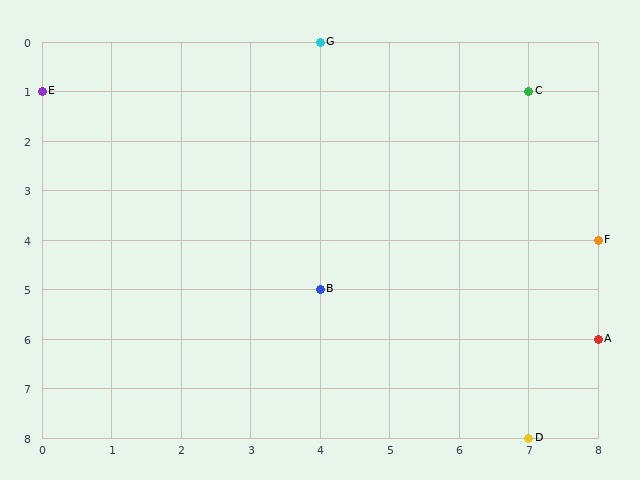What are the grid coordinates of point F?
Point F is at grid coordinates (8, 4).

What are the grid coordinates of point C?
Point C is at grid coordinates (7, 1).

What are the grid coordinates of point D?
Point D is at grid coordinates (7, 8).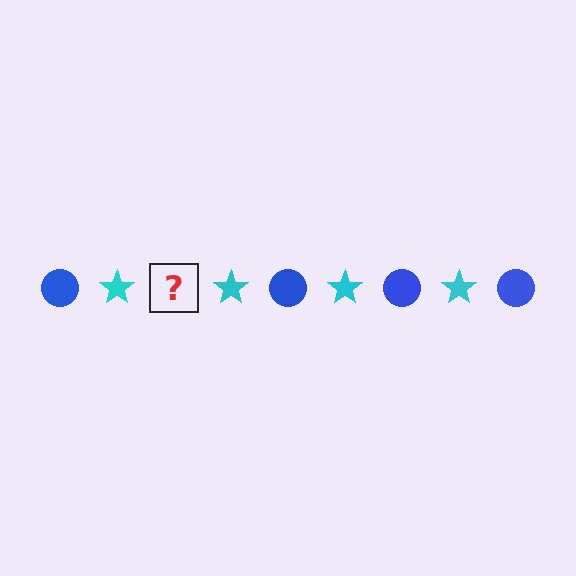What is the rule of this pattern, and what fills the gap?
The rule is that the pattern alternates between blue circle and cyan star. The gap should be filled with a blue circle.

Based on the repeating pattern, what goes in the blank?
The blank should be a blue circle.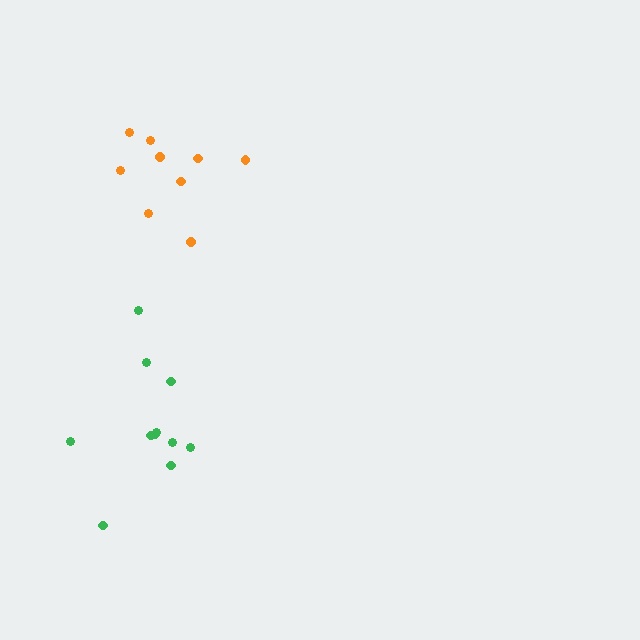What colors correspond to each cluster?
The clusters are colored: green, orange.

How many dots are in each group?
Group 1: 11 dots, Group 2: 9 dots (20 total).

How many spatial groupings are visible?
There are 2 spatial groupings.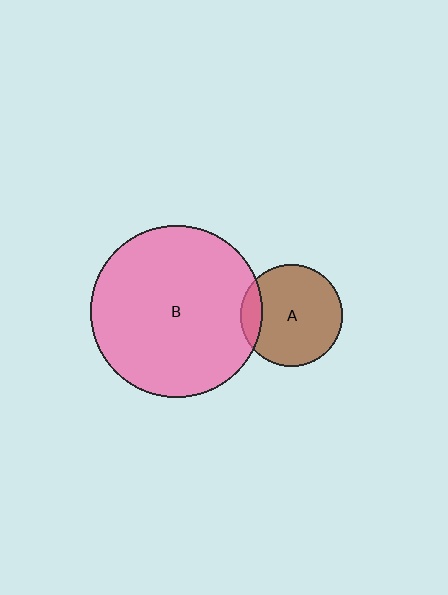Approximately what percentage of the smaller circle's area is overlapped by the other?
Approximately 15%.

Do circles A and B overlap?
Yes.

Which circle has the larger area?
Circle B (pink).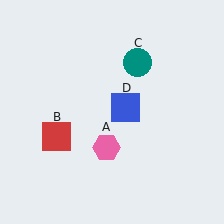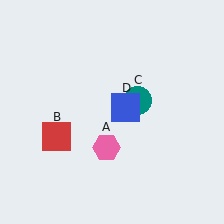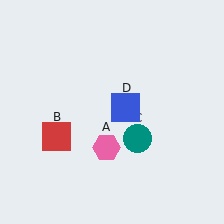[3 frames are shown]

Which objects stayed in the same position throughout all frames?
Pink hexagon (object A) and red square (object B) and blue square (object D) remained stationary.